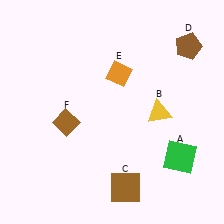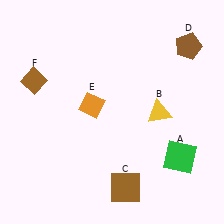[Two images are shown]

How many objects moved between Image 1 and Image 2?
2 objects moved between the two images.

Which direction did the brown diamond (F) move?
The brown diamond (F) moved up.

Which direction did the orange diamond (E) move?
The orange diamond (E) moved down.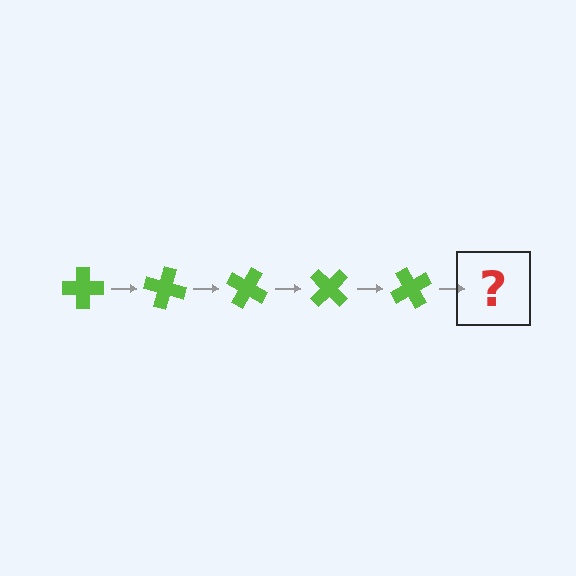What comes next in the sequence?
The next element should be a lime cross rotated 75 degrees.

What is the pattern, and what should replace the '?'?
The pattern is that the cross rotates 15 degrees each step. The '?' should be a lime cross rotated 75 degrees.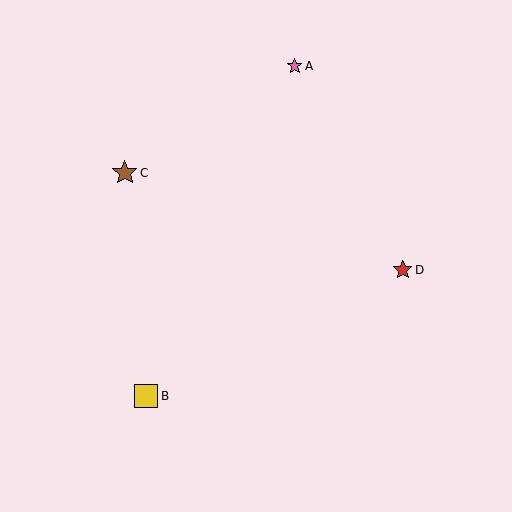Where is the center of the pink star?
The center of the pink star is at (295, 66).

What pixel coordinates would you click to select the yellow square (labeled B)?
Click at (146, 396) to select the yellow square B.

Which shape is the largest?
The brown star (labeled C) is the largest.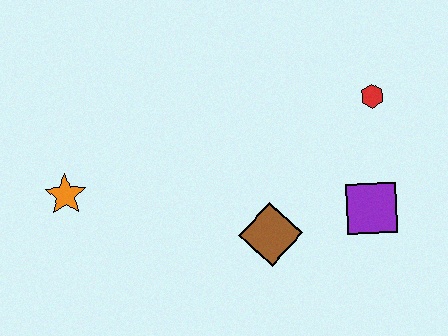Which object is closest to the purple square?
The brown diamond is closest to the purple square.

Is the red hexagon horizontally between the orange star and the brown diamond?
No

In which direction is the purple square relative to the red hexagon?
The purple square is below the red hexagon.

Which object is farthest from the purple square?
The orange star is farthest from the purple square.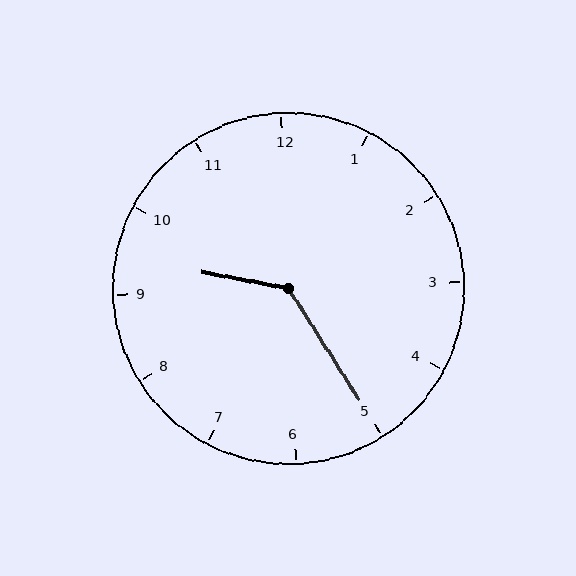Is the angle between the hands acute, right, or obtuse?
It is obtuse.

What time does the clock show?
9:25.